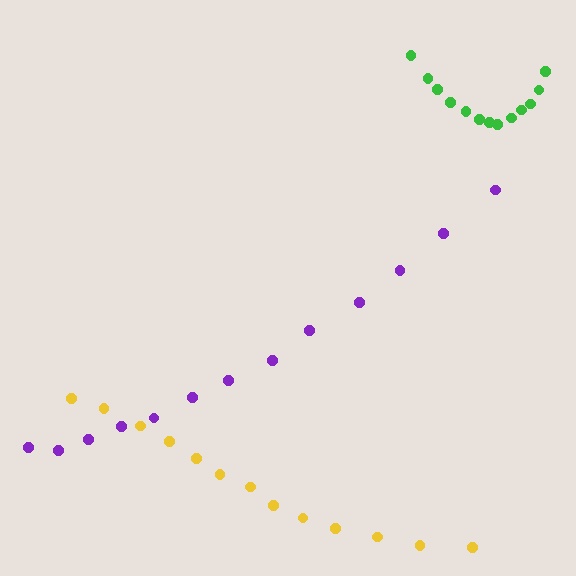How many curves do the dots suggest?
There are 3 distinct paths.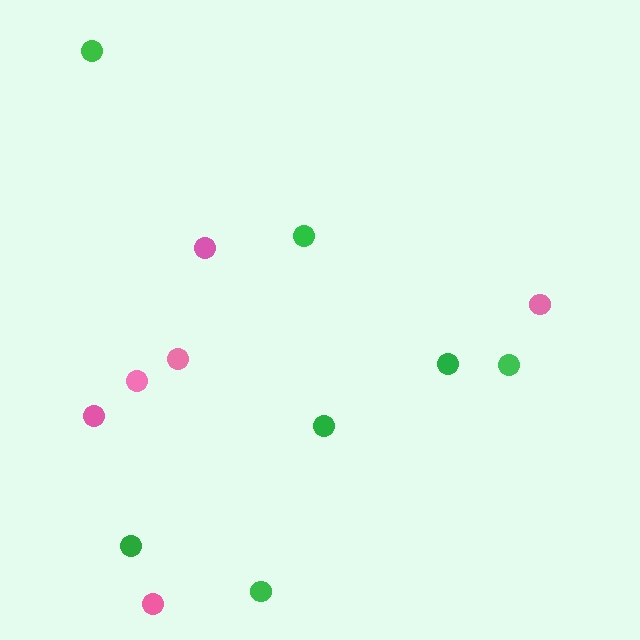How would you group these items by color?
There are 2 groups: one group of pink circles (6) and one group of green circles (7).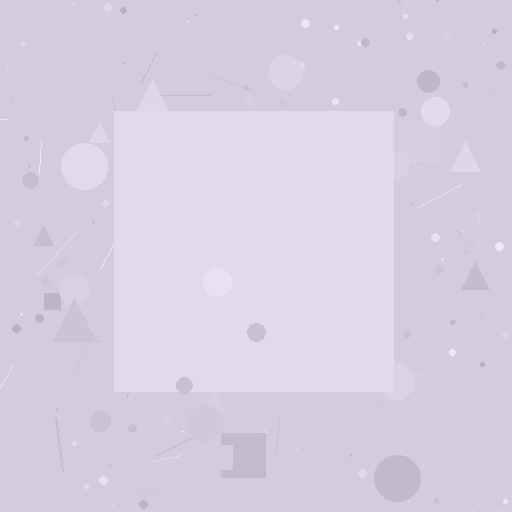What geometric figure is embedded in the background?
A square is embedded in the background.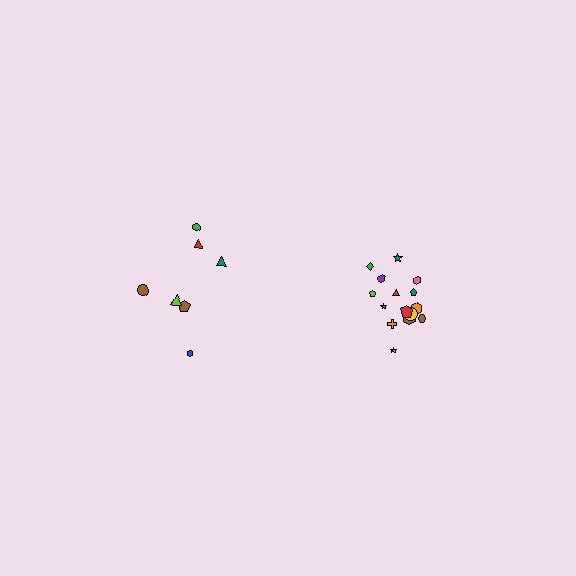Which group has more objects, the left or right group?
The right group.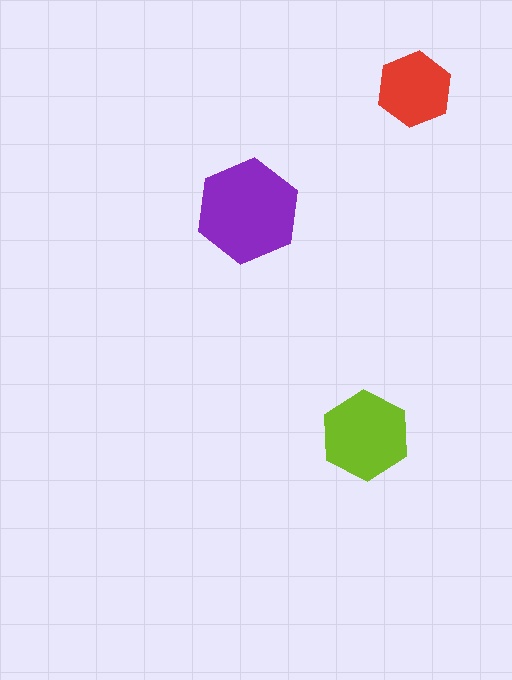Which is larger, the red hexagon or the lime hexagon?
The lime one.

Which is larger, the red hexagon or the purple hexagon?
The purple one.